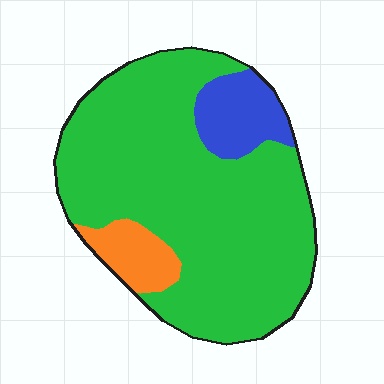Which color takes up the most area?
Green, at roughly 80%.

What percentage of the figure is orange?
Orange covers about 10% of the figure.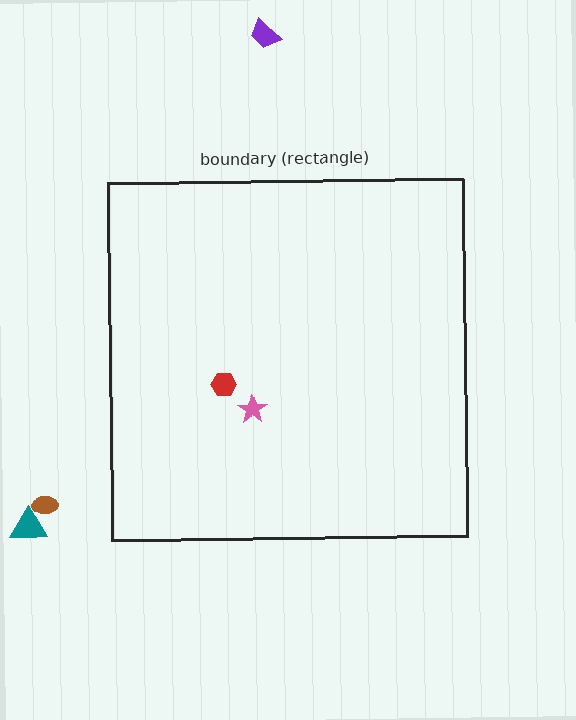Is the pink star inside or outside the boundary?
Inside.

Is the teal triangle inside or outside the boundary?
Outside.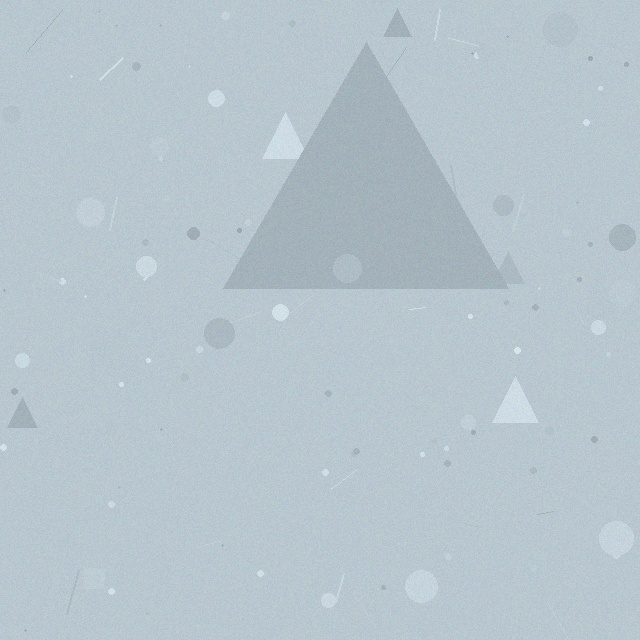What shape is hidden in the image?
A triangle is hidden in the image.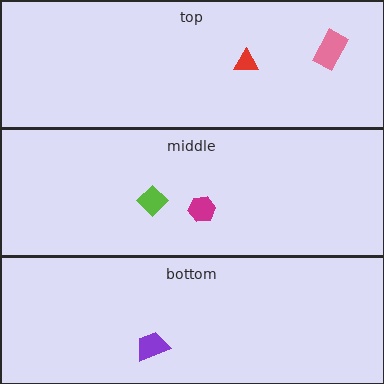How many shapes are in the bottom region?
1.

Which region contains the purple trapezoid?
The bottom region.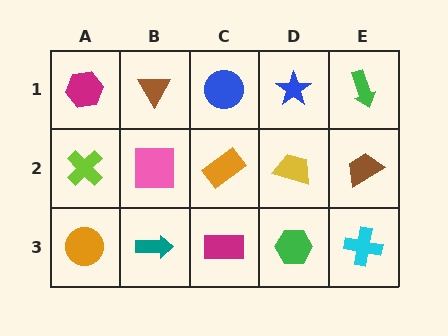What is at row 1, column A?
A magenta hexagon.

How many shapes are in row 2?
5 shapes.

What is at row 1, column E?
A green arrow.